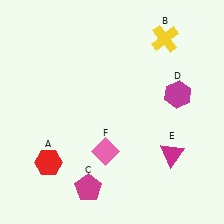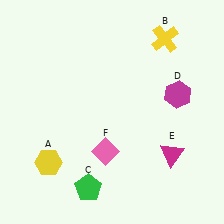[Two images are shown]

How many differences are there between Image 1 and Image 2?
There are 2 differences between the two images.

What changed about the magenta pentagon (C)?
In Image 1, C is magenta. In Image 2, it changed to green.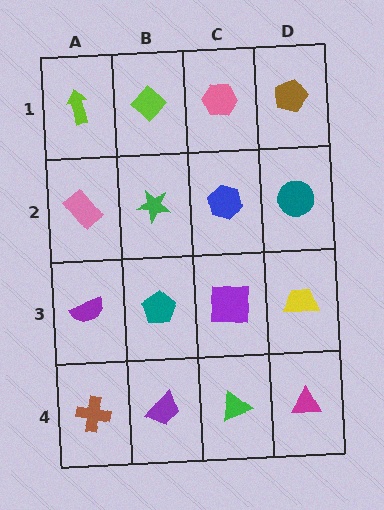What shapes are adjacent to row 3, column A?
A pink rectangle (row 2, column A), a brown cross (row 4, column A), a teal pentagon (row 3, column B).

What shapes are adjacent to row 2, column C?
A pink hexagon (row 1, column C), a purple square (row 3, column C), a green star (row 2, column B), a teal circle (row 2, column D).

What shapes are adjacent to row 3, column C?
A blue hexagon (row 2, column C), a green triangle (row 4, column C), a teal pentagon (row 3, column B), a yellow trapezoid (row 3, column D).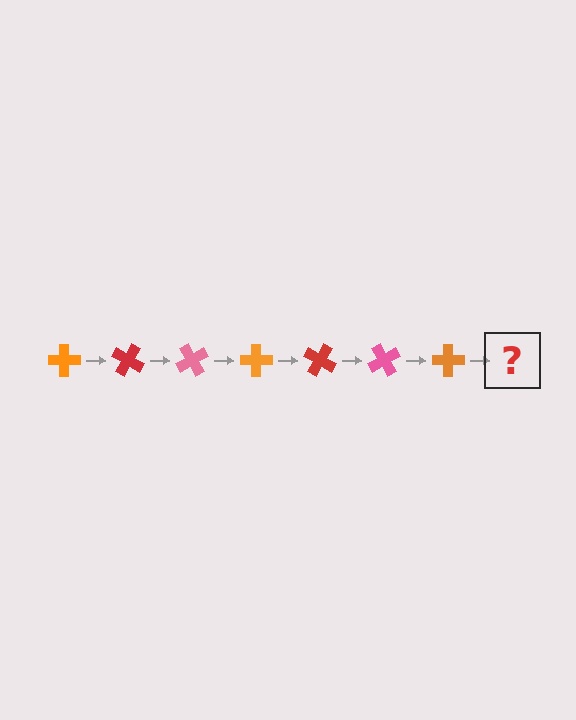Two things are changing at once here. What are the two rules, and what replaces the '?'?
The two rules are that it rotates 30 degrees each step and the color cycles through orange, red, and pink. The '?' should be a red cross, rotated 210 degrees from the start.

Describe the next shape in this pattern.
It should be a red cross, rotated 210 degrees from the start.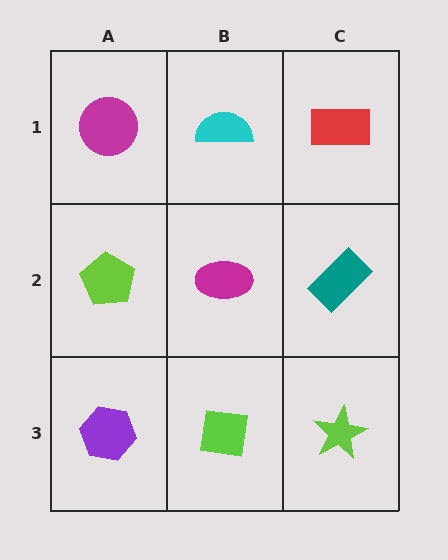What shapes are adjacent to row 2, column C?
A red rectangle (row 1, column C), a lime star (row 3, column C), a magenta ellipse (row 2, column B).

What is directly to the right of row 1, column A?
A cyan semicircle.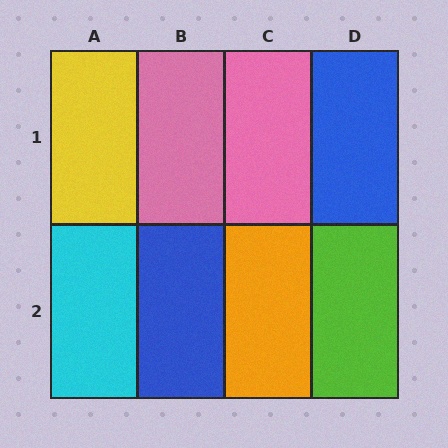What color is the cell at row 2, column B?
Blue.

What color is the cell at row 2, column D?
Lime.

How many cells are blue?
2 cells are blue.